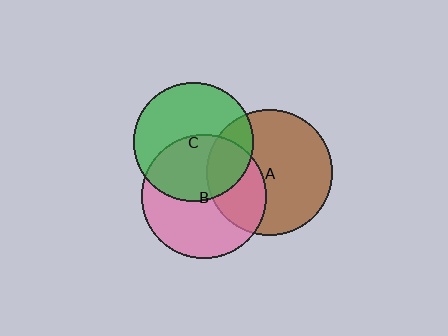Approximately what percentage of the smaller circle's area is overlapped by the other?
Approximately 25%.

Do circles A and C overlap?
Yes.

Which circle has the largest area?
Circle A (brown).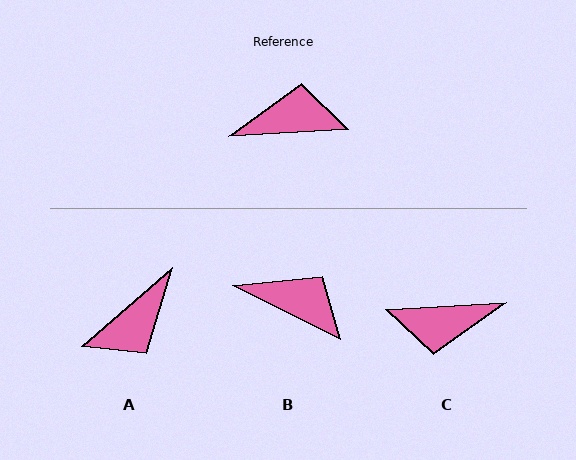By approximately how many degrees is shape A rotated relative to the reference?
Approximately 142 degrees clockwise.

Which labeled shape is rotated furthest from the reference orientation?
C, about 180 degrees away.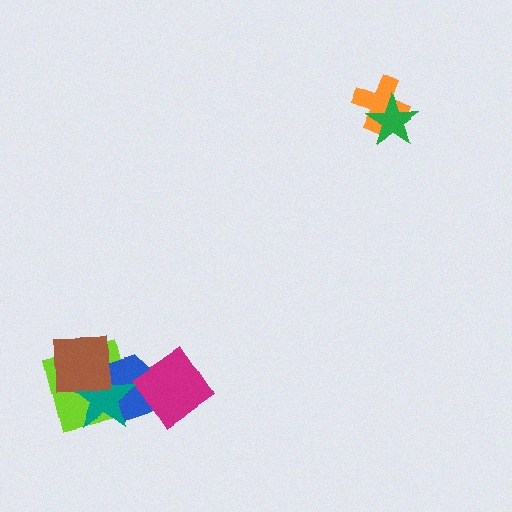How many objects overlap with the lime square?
3 objects overlap with the lime square.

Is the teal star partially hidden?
Yes, it is partially covered by another shape.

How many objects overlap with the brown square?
3 objects overlap with the brown square.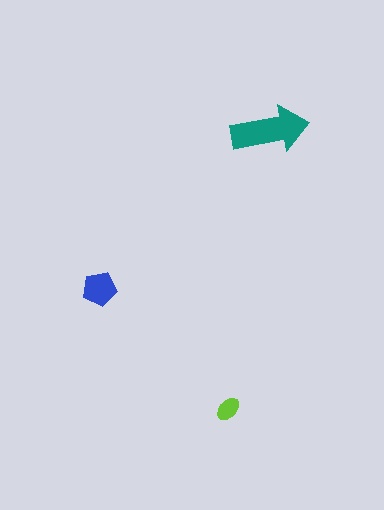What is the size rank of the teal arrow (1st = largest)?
1st.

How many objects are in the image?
There are 3 objects in the image.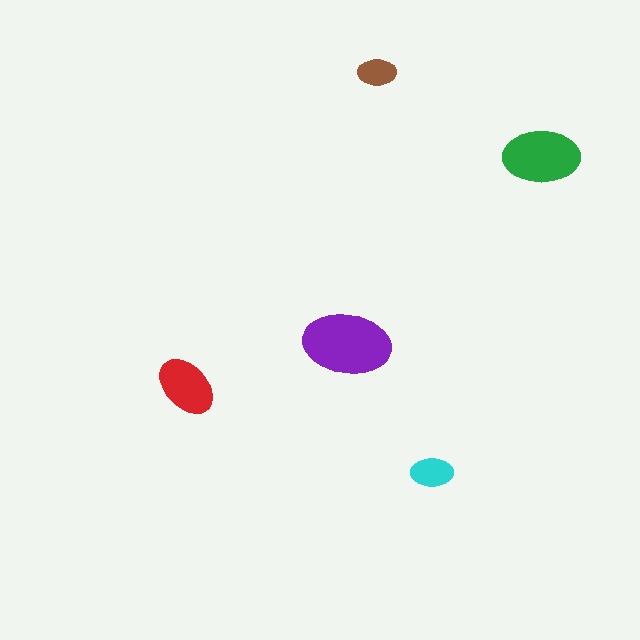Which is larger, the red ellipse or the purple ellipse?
The purple one.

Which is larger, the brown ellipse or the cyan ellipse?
The cyan one.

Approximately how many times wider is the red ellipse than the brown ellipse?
About 1.5 times wider.